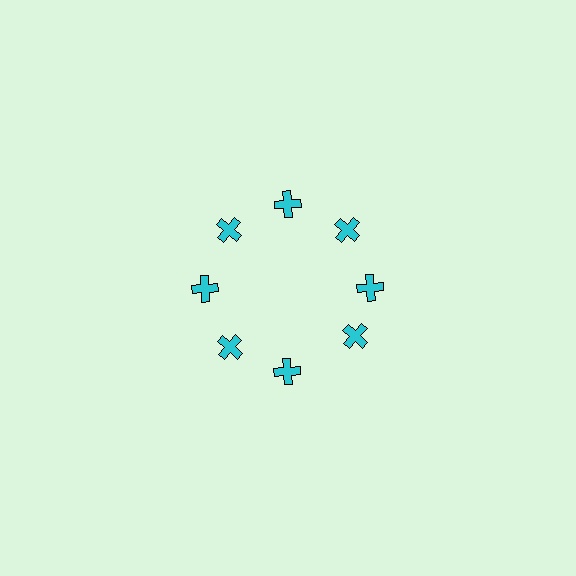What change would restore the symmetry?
The symmetry would be restored by rotating it back into even spacing with its neighbors so that all 8 crosses sit at equal angles and equal distance from the center.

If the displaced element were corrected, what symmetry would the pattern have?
It would have 8-fold rotational symmetry — the pattern would map onto itself every 45 degrees.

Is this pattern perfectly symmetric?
No. The 8 cyan crosses are arranged in a ring, but one element near the 4 o'clock position is rotated out of alignment along the ring, breaking the 8-fold rotational symmetry.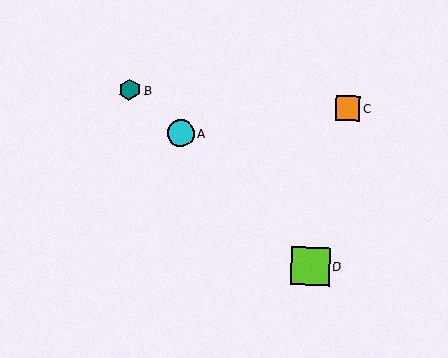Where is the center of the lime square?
The center of the lime square is at (310, 266).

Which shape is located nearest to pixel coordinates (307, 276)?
The lime square (labeled D) at (310, 266) is nearest to that location.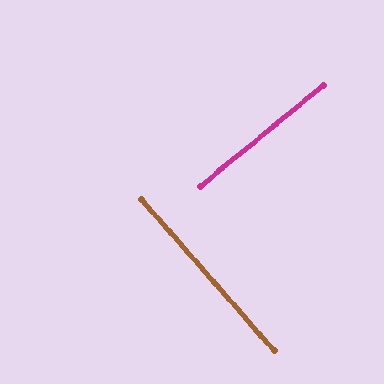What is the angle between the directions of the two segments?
Approximately 89 degrees.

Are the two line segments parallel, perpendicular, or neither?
Perpendicular — they meet at approximately 89°.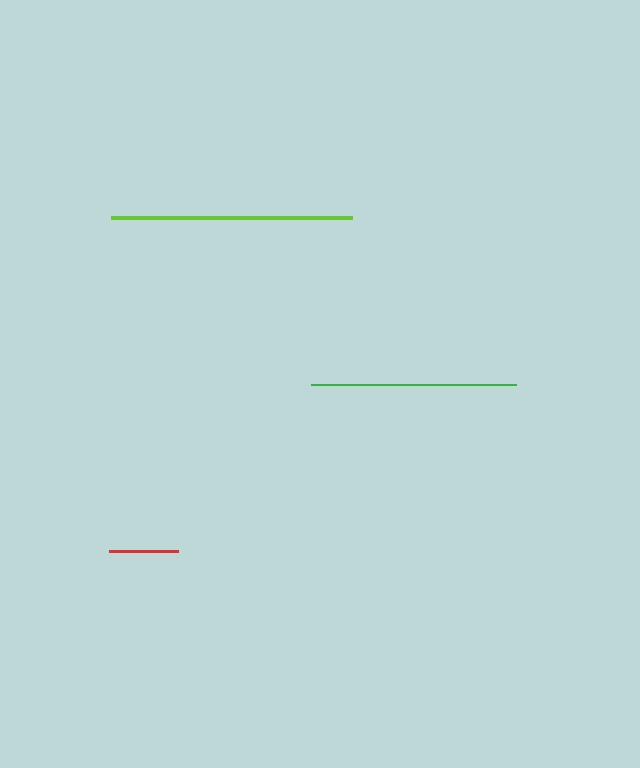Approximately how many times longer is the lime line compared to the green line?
The lime line is approximately 1.2 times the length of the green line.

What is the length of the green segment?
The green segment is approximately 205 pixels long.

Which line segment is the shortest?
The red line is the shortest at approximately 69 pixels.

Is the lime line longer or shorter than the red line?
The lime line is longer than the red line.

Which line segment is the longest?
The lime line is the longest at approximately 240 pixels.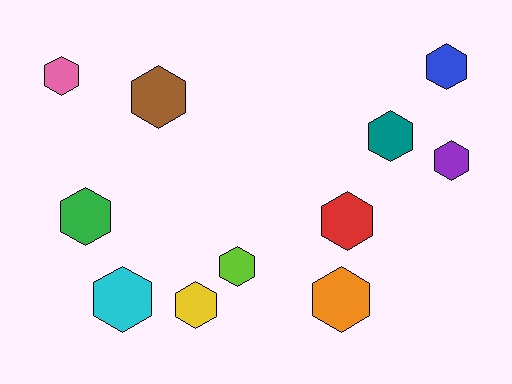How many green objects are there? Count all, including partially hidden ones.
There is 1 green object.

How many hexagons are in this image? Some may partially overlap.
There are 11 hexagons.